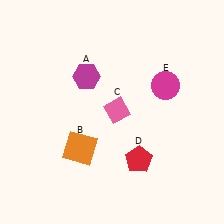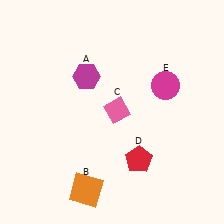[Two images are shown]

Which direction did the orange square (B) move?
The orange square (B) moved down.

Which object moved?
The orange square (B) moved down.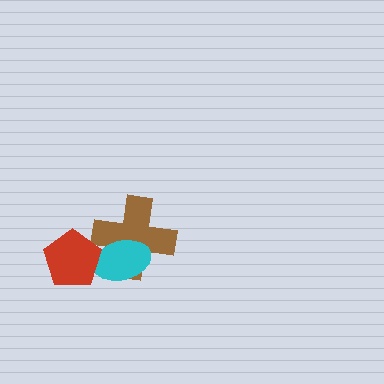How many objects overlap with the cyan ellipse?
2 objects overlap with the cyan ellipse.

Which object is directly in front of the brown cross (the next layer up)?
The cyan ellipse is directly in front of the brown cross.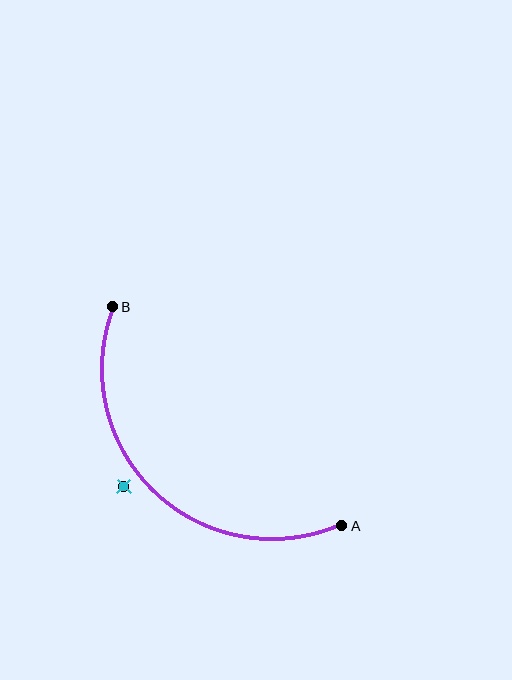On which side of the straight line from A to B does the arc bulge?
The arc bulges below and to the left of the straight line connecting A and B.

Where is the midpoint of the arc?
The arc midpoint is the point on the curve farthest from the straight line joining A and B. It sits below and to the left of that line.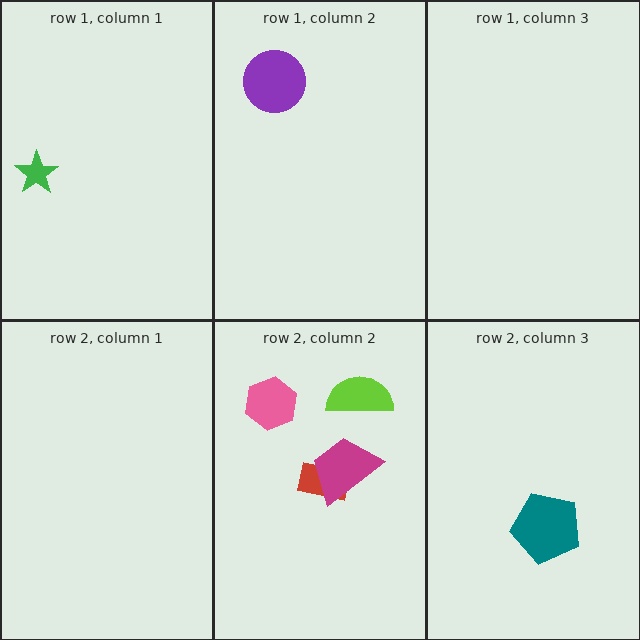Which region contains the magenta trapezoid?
The row 2, column 2 region.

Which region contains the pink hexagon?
The row 2, column 2 region.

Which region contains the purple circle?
The row 1, column 2 region.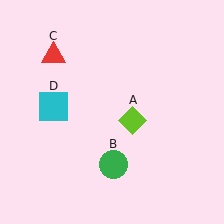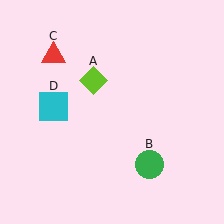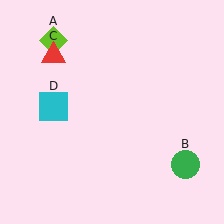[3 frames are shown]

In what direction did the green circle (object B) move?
The green circle (object B) moved right.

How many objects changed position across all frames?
2 objects changed position: lime diamond (object A), green circle (object B).